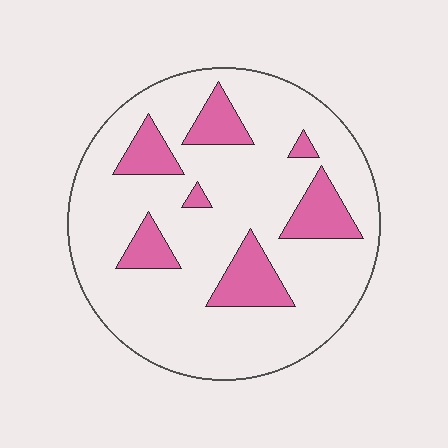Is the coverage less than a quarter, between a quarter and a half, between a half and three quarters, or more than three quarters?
Less than a quarter.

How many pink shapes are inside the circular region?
7.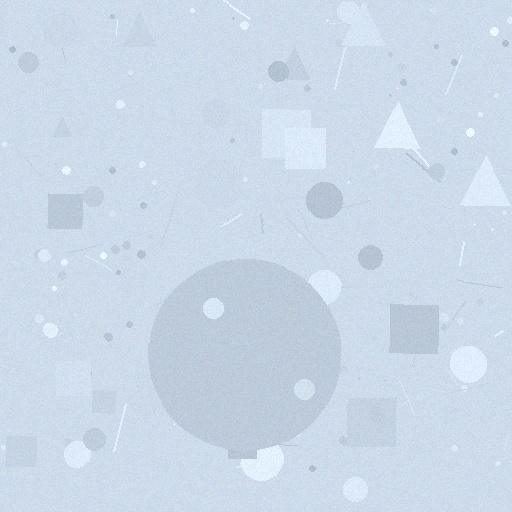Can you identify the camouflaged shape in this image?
The camouflaged shape is a circle.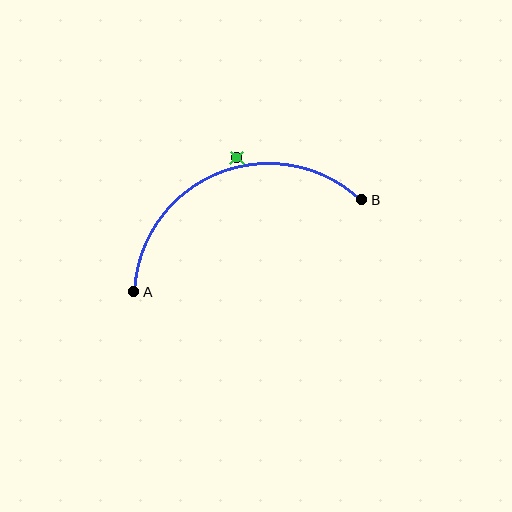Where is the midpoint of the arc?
The arc midpoint is the point on the curve farthest from the straight line joining A and B. It sits above that line.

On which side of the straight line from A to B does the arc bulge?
The arc bulges above the straight line connecting A and B.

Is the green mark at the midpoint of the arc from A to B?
No — the green mark does not lie on the arc at all. It sits slightly outside the curve.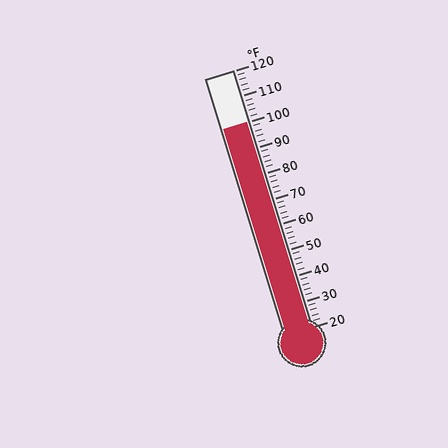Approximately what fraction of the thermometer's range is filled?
The thermometer is filled to approximately 80% of its range.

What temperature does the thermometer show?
The thermometer shows approximately 100°F.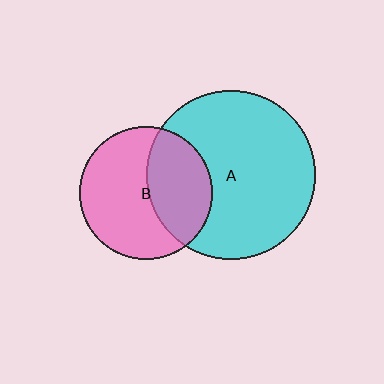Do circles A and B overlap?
Yes.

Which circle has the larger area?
Circle A (cyan).